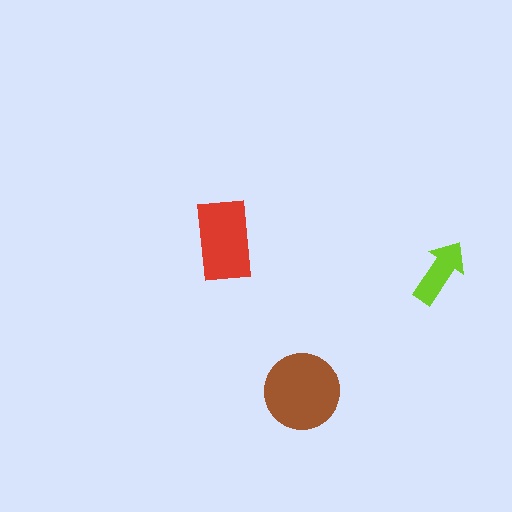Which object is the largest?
The brown circle.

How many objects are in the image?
There are 3 objects in the image.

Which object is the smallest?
The lime arrow.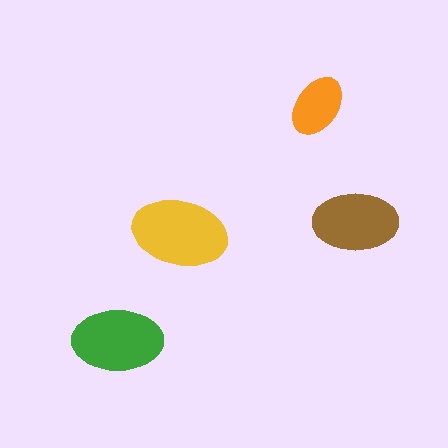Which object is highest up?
The orange ellipse is topmost.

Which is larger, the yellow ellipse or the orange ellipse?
The yellow one.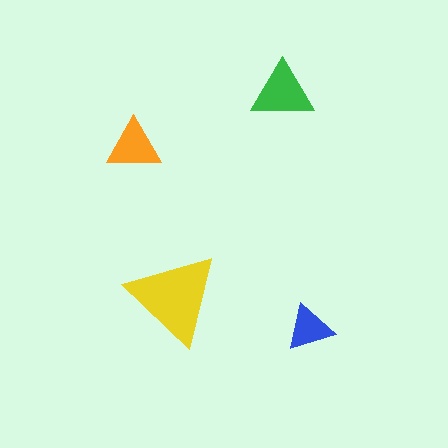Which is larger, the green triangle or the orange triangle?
The green one.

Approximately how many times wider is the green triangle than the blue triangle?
About 1.5 times wider.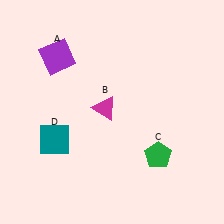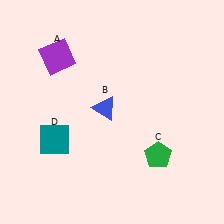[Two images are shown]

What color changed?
The triangle (B) changed from magenta in Image 1 to blue in Image 2.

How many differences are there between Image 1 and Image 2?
There is 1 difference between the two images.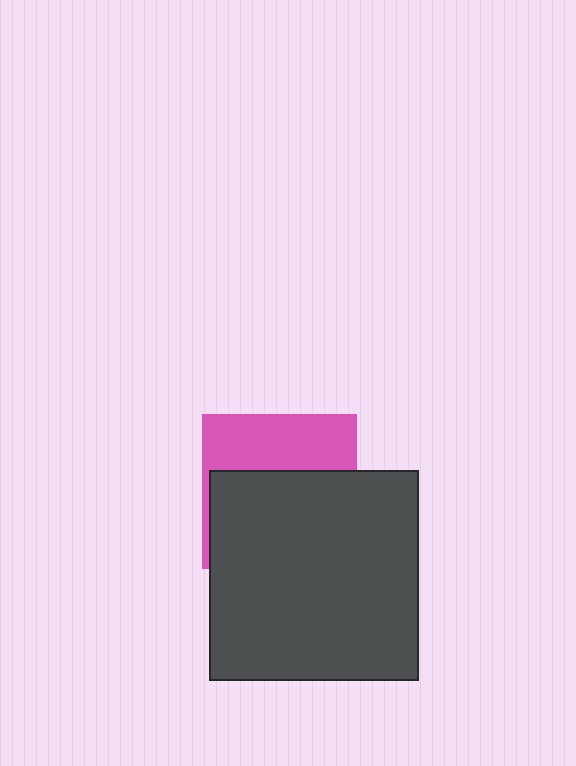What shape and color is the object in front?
The object in front is a dark gray square.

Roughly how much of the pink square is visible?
A small part of it is visible (roughly 39%).